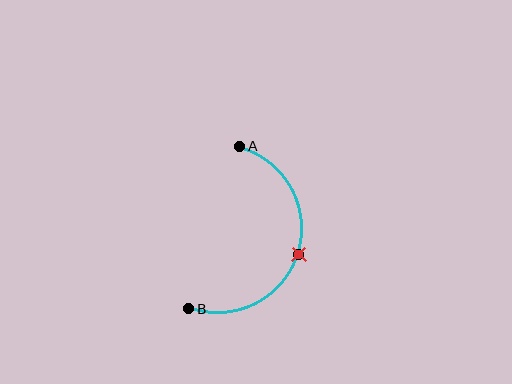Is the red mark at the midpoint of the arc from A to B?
Yes. The red mark lies on the arc at equal arc-length from both A and B — it is the arc midpoint.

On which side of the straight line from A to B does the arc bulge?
The arc bulges to the right of the straight line connecting A and B.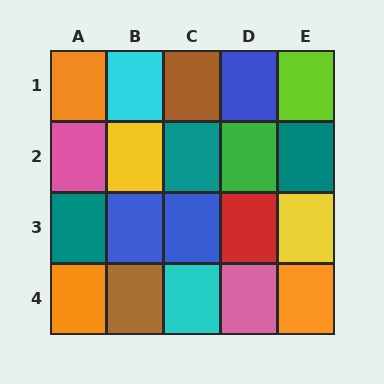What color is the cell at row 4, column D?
Pink.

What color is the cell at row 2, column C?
Teal.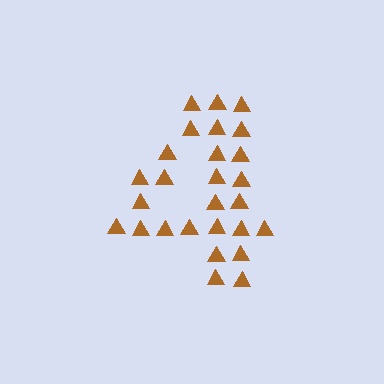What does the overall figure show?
The overall figure shows the digit 4.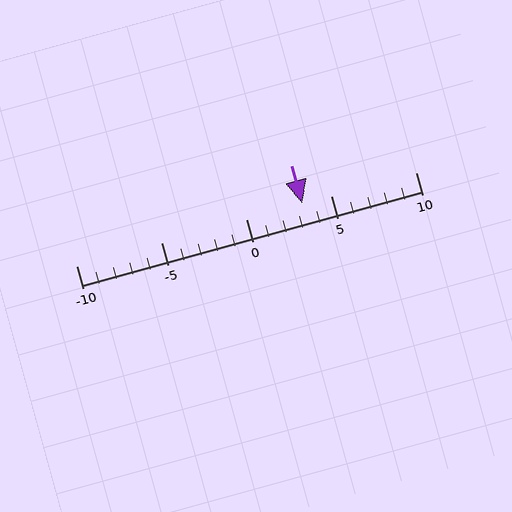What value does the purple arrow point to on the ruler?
The purple arrow points to approximately 3.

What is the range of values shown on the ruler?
The ruler shows values from -10 to 10.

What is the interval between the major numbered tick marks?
The major tick marks are spaced 5 units apart.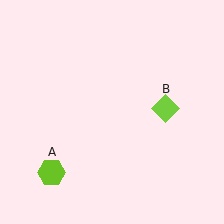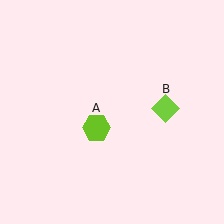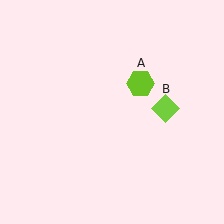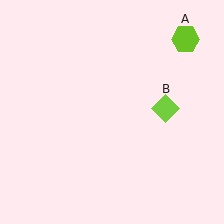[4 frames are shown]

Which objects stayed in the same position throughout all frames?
Lime diamond (object B) remained stationary.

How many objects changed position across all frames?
1 object changed position: lime hexagon (object A).